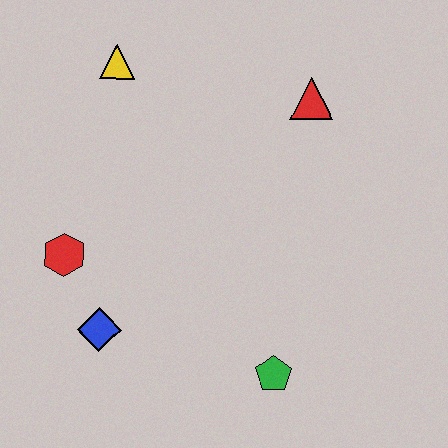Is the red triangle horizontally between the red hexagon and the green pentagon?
No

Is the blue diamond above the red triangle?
No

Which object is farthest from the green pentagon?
The yellow triangle is farthest from the green pentagon.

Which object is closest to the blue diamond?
The red hexagon is closest to the blue diamond.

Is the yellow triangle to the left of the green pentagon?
Yes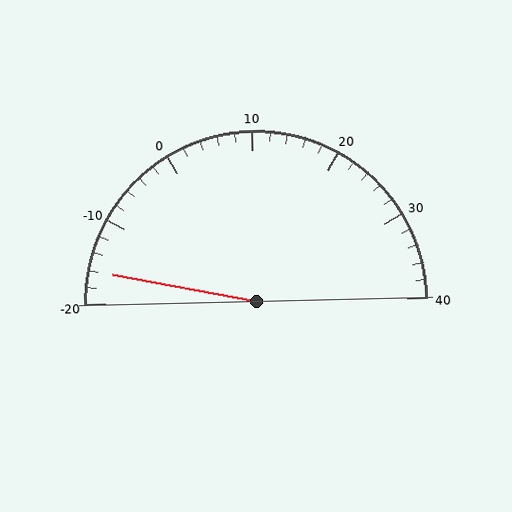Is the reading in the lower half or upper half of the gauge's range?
The reading is in the lower half of the range (-20 to 40).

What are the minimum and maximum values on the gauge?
The gauge ranges from -20 to 40.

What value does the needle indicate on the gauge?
The needle indicates approximately -16.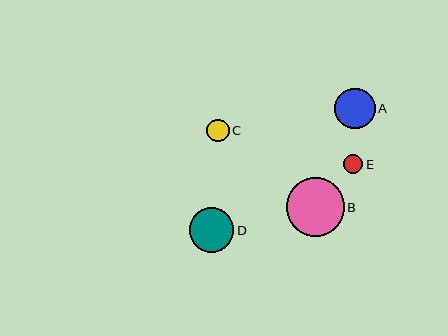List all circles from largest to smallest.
From largest to smallest: B, D, A, C, E.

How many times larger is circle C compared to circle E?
Circle C is approximately 1.2 times the size of circle E.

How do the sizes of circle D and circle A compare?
Circle D and circle A are approximately the same size.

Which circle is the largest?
Circle B is the largest with a size of approximately 58 pixels.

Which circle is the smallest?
Circle E is the smallest with a size of approximately 19 pixels.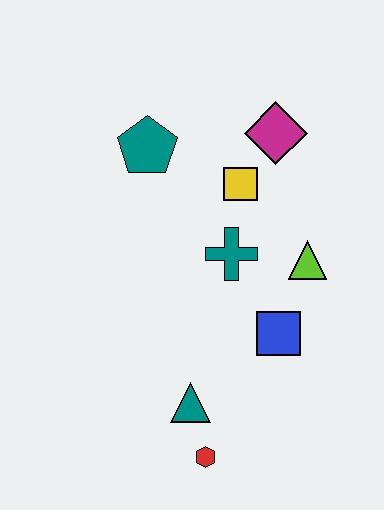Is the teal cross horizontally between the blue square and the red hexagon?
Yes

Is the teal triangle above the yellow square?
No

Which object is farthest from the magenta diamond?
The red hexagon is farthest from the magenta diamond.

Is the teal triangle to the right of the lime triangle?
No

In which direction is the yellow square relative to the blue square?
The yellow square is above the blue square.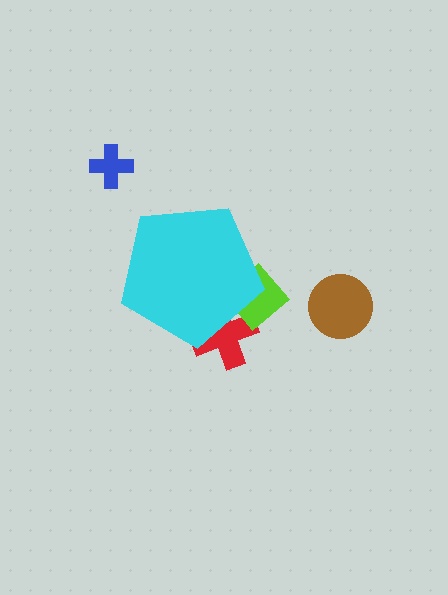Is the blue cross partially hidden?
No, the blue cross is fully visible.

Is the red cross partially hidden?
Yes, the red cross is partially hidden behind the cyan pentagon.